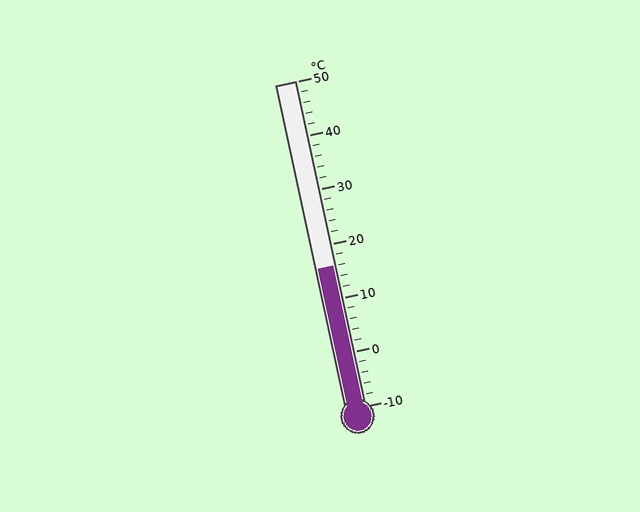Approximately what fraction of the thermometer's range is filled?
The thermometer is filled to approximately 45% of its range.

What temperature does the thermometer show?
The thermometer shows approximately 16°C.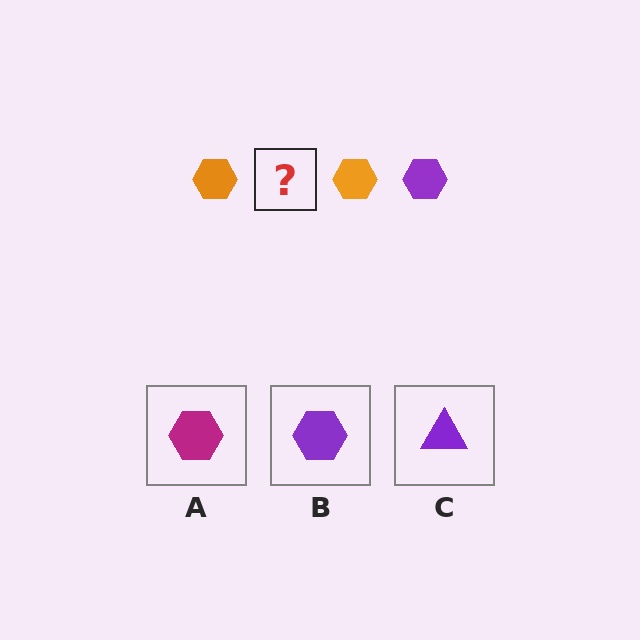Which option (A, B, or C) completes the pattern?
B.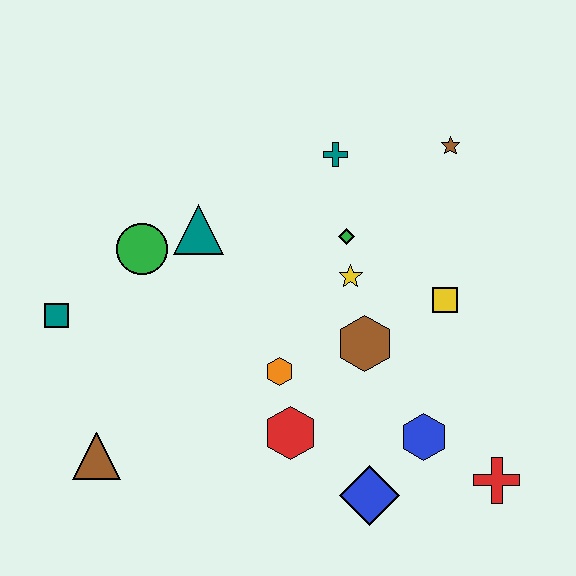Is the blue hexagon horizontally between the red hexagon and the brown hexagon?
No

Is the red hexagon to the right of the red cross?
No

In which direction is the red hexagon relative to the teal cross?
The red hexagon is below the teal cross.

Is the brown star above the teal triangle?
Yes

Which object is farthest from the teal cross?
The brown triangle is farthest from the teal cross.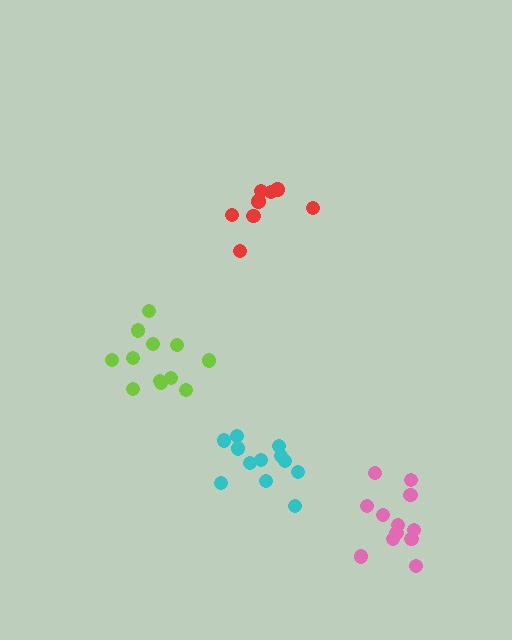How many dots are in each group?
Group 1: 12 dots, Group 2: 12 dots, Group 3: 8 dots, Group 4: 12 dots (44 total).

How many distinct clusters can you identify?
There are 4 distinct clusters.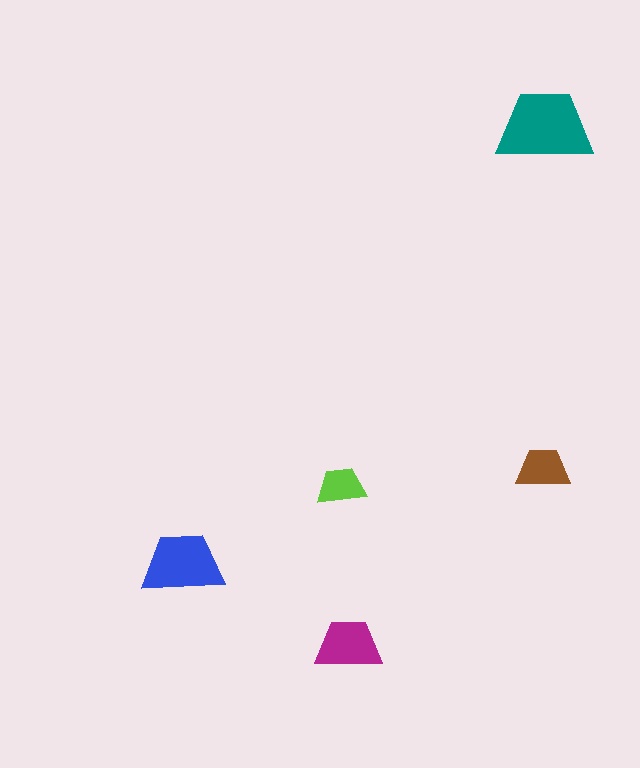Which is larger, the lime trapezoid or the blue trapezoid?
The blue one.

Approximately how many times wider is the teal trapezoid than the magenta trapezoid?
About 1.5 times wider.